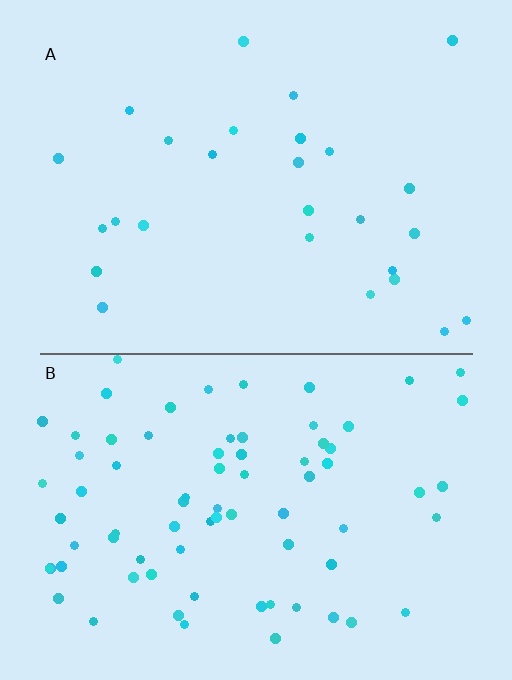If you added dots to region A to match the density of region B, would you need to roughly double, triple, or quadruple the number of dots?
Approximately triple.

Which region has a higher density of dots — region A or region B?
B (the bottom).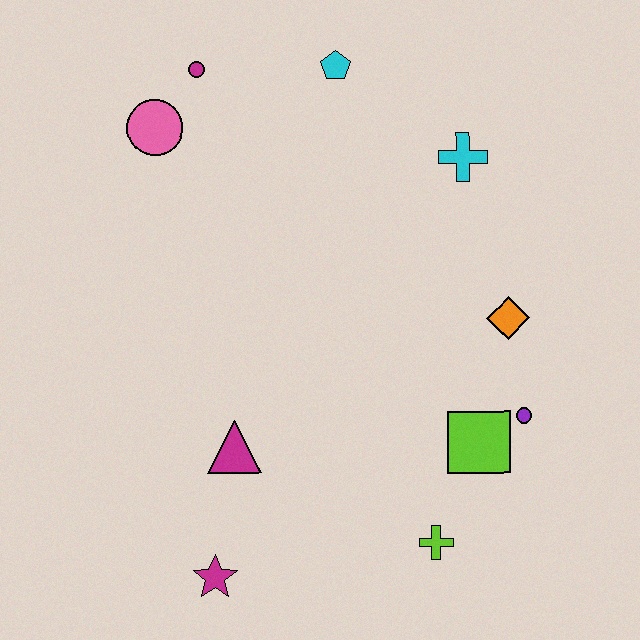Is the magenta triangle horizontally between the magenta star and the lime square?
Yes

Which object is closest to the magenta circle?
The pink circle is closest to the magenta circle.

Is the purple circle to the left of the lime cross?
No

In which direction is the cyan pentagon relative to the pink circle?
The cyan pentagon is to the right of the pink circle.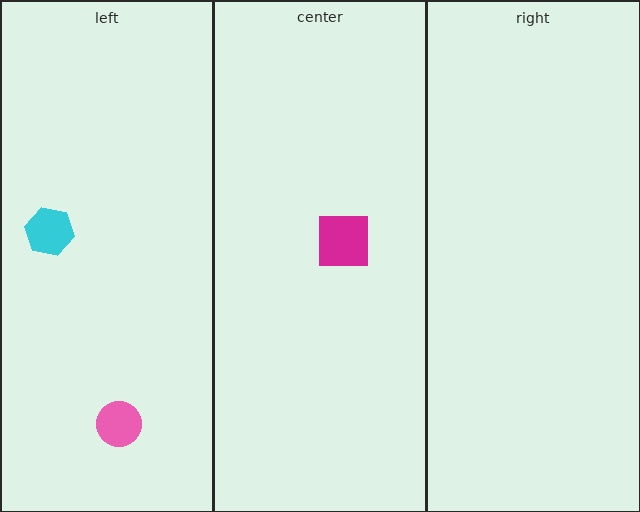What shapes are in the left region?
The cyan hexagon, the pink circle.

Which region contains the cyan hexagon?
The left region.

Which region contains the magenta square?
The center region.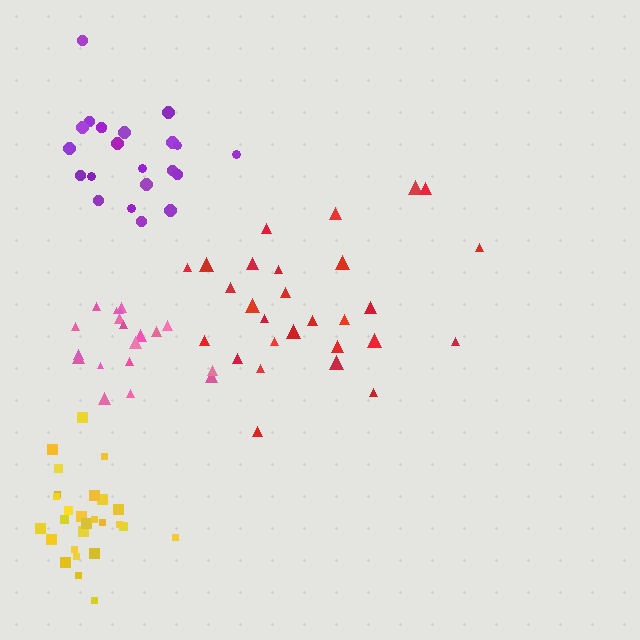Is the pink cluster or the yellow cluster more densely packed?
Yellow.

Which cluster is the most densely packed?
Yellow.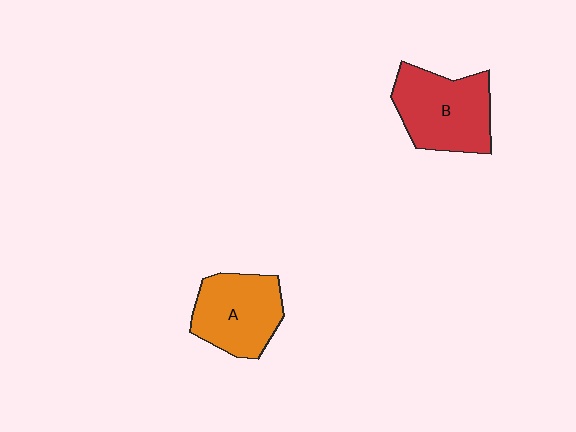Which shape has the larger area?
Shape B (red).